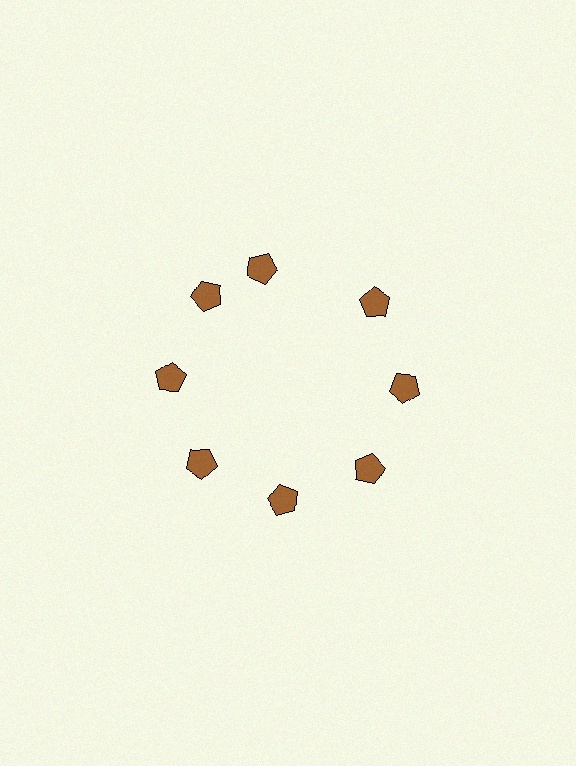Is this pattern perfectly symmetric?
No. The 8 brown pentagons are arranged in a ring, but one element near the 12 o'clock position is rotated out of alignment along the ring, breaking the 8-fold rotational symmetry.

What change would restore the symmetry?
The symmetry would be restored by rotating it back into even spacing with its neighbors so that all 8 pentagons sit at equal angles and equal distance from the center.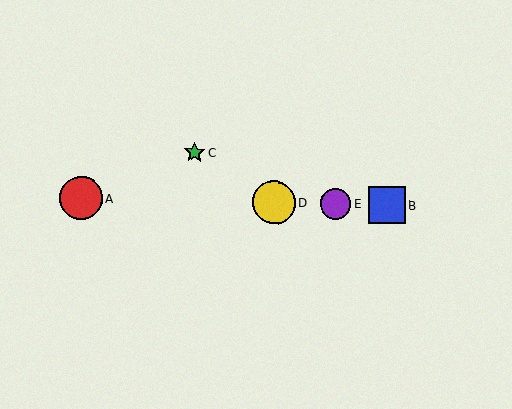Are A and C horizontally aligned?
No, A is at y≈198 and C is at y≈152.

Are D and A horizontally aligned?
Yes, both are at y≈202.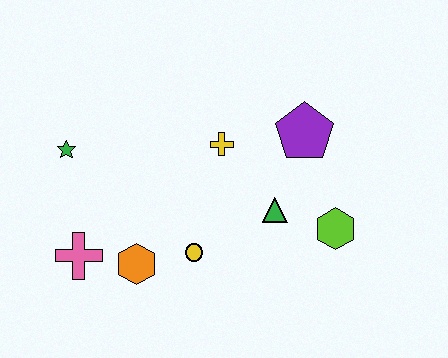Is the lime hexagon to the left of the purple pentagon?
No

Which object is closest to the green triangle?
The lime hexagon is closest to the green triangle.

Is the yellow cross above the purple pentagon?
No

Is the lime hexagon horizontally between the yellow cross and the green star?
No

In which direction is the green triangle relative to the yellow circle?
The green triangle is to the right of the yellow circle.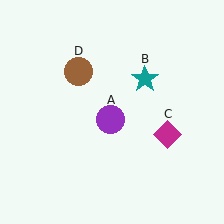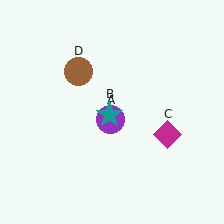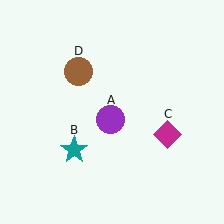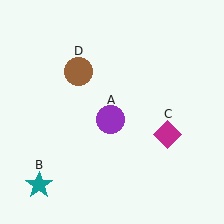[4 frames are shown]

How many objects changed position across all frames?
1 object changed position: teal star (object B).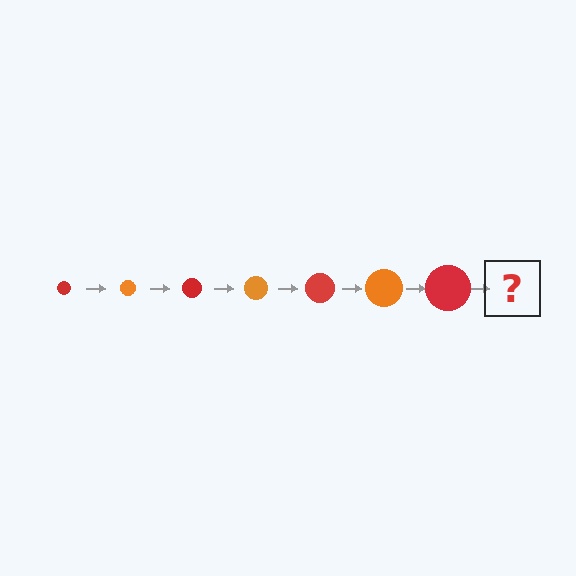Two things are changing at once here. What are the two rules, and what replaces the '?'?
The two rules are that the circle grows larger each step and the color cycles through red and orange. The '?' should be an orange circle, larger than the previous one.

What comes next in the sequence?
The next element should be an orange circle, larger than the previous one.